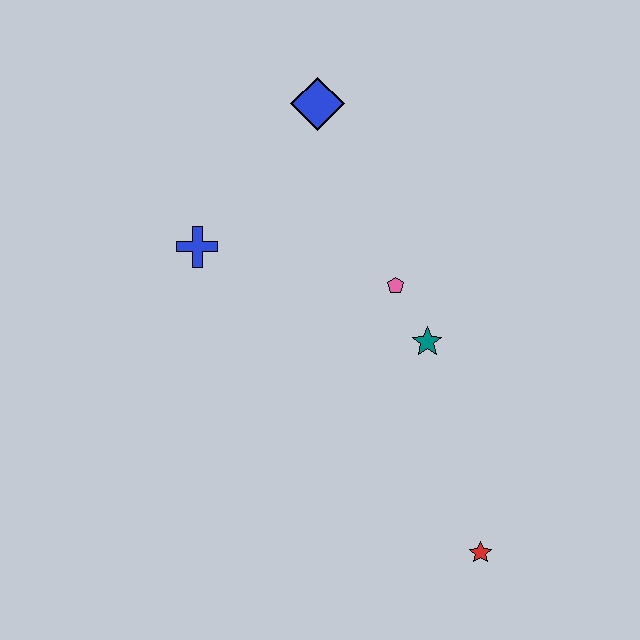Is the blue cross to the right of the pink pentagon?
No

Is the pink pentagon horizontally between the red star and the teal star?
No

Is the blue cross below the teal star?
No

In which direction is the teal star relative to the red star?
The teal star is above the red star.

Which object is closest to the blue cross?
The blue diamond is closest to the blue cross.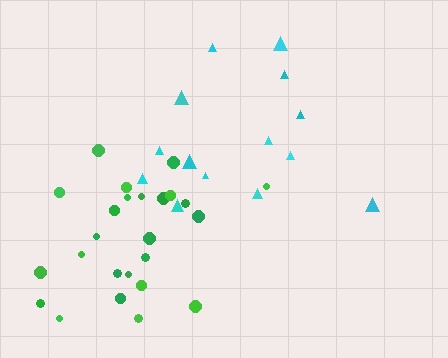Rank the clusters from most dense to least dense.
green, cyan.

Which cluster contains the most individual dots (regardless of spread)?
Green (25).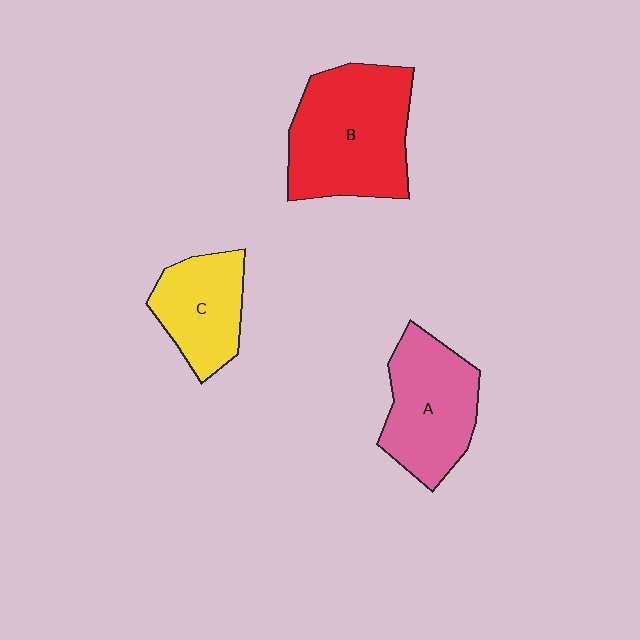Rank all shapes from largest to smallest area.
From largest to smallest: B (red), A (pink), C (yellow).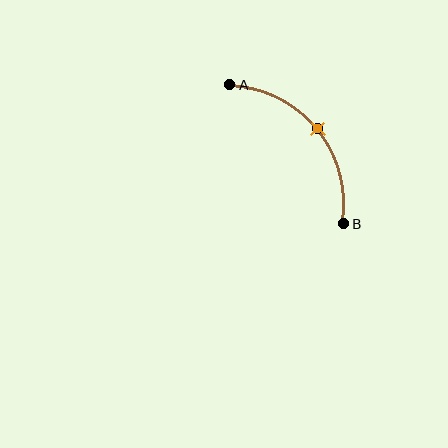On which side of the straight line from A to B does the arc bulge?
The arc bulges above and to the right of the straight line connecting A and B.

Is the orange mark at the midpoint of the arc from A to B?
Yes. The orange mark lies on the arc at equal arc-length from both A and B — it is the arc midpoint.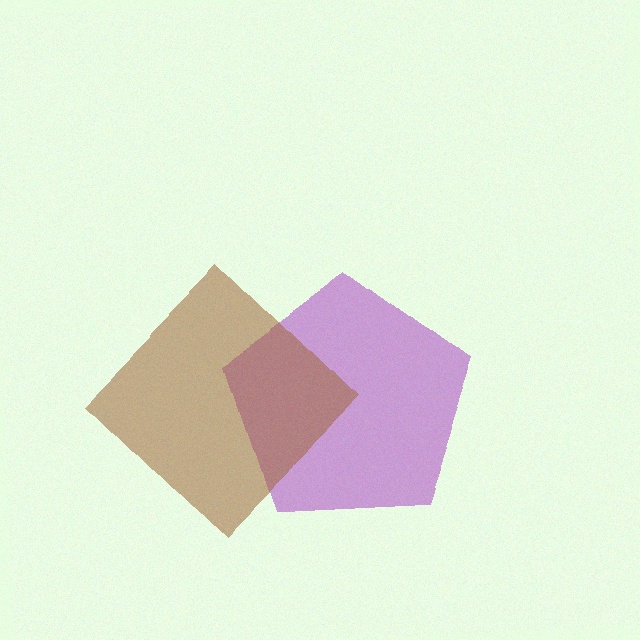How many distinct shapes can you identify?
There are 2 distinct shapes: a purple pentagon, a brown diamond.